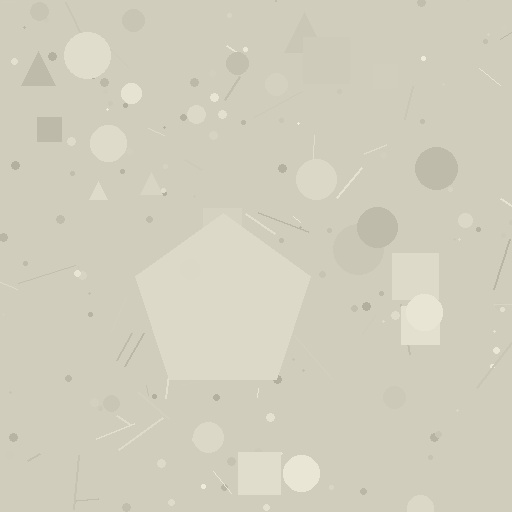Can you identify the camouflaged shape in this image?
The camouflaged shape is a pentagon.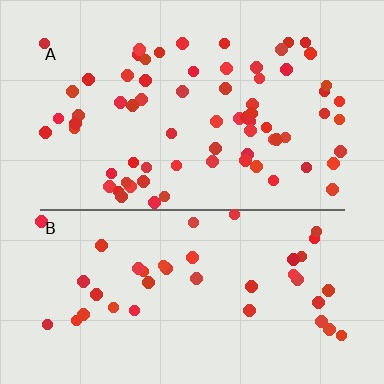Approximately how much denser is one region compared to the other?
Approximately 1.8× — region A over region B.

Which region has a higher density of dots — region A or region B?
A (the top).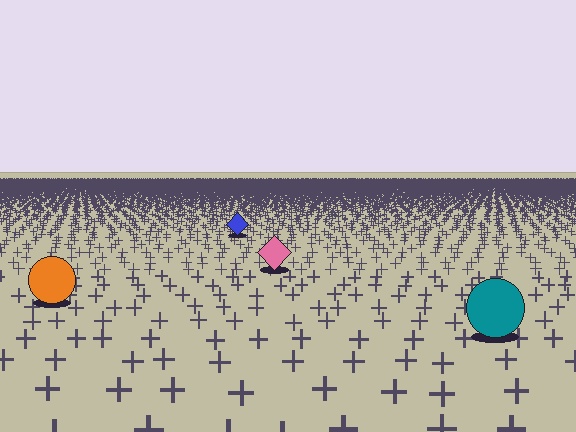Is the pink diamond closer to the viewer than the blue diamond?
Yes. The pink diamond is closer — you can tell from the texture gradient: the ground texture is coarser near it.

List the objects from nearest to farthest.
From nearest to farthest: the teal circle, the orange circle, the pink diamond, the blue diamond.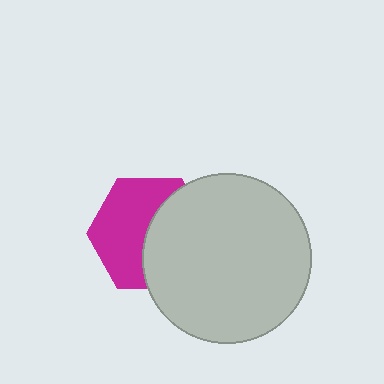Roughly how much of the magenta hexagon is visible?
About half of it is visible (roughly 54%).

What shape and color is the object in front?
The object in front is a light gray circle.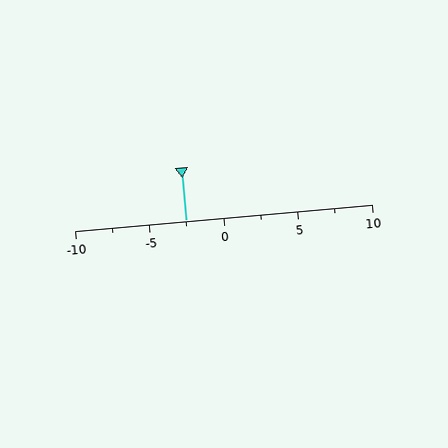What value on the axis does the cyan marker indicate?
The marker indicates approximately -2.5.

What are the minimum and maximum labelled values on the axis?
The axis runs from -10 to 10.